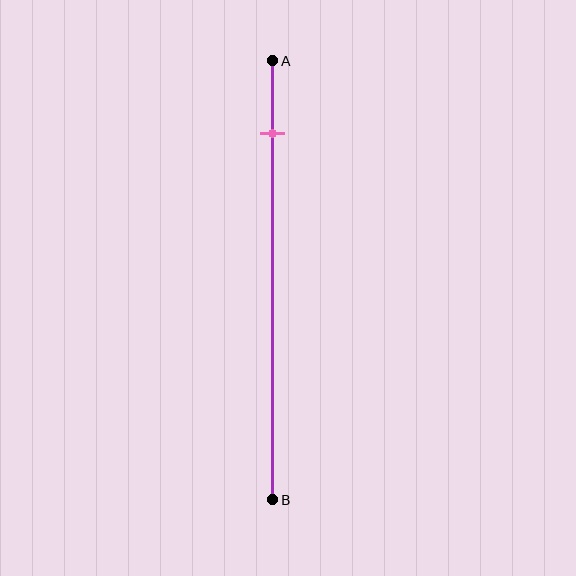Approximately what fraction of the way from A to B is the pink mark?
The pink mark is approximately 15% of the way from A to B.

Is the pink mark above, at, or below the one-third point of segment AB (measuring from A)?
The pink mark is above the one-third point of segment AB.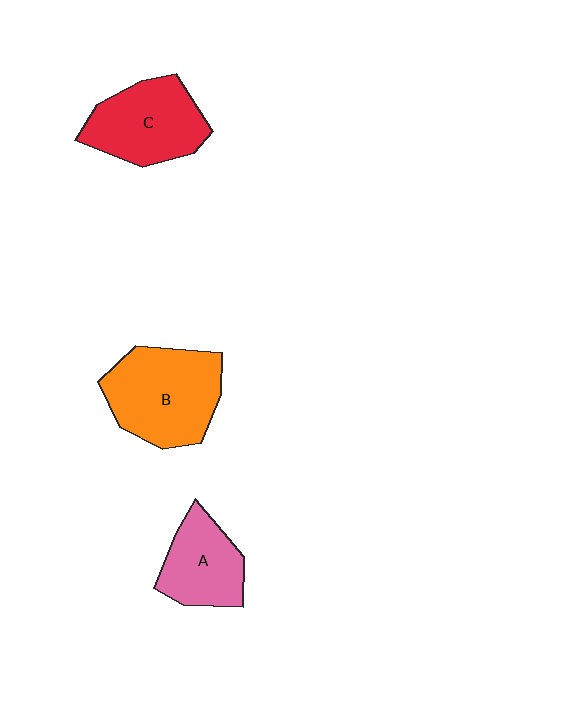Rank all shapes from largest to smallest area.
From largest to smallest: B (orange), C (red), A (pink).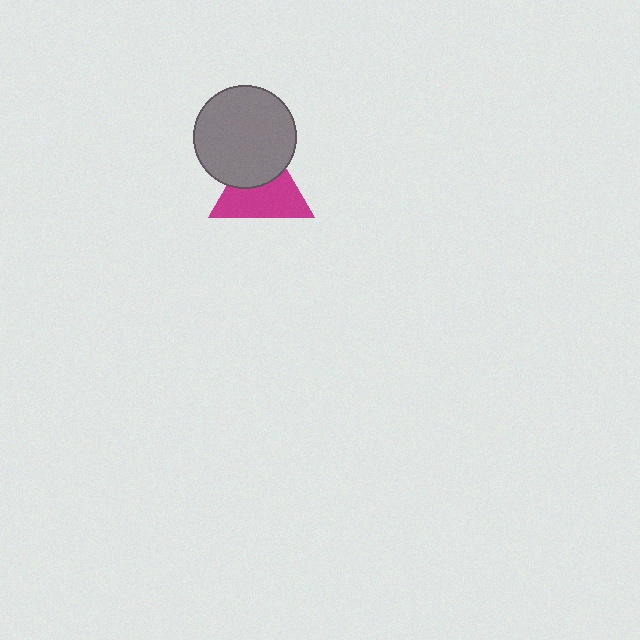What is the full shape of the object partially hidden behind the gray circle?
The partially hidden object is a magenta triangle.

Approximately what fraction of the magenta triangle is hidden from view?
Roughly 39% of the magenta triangle is hidden behind the gray circle.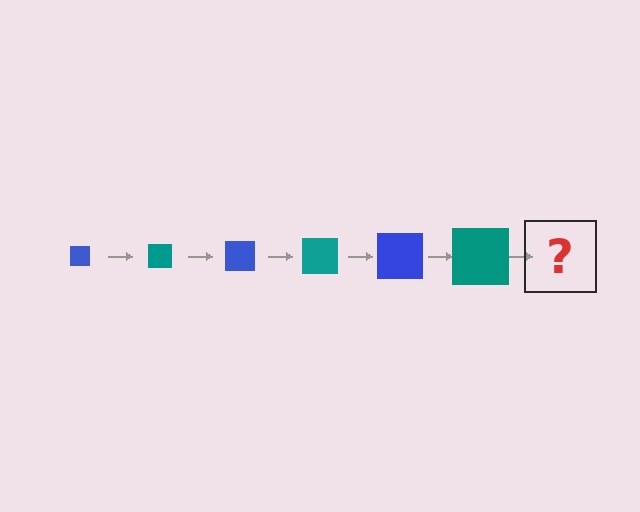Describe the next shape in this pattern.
It should be a blue square, larger than the previous one.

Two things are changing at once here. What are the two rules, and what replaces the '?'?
The two rules are that the square grows larger each step and the color cycles through blue and teal. The '?' should be a blue square, larger than the previous one.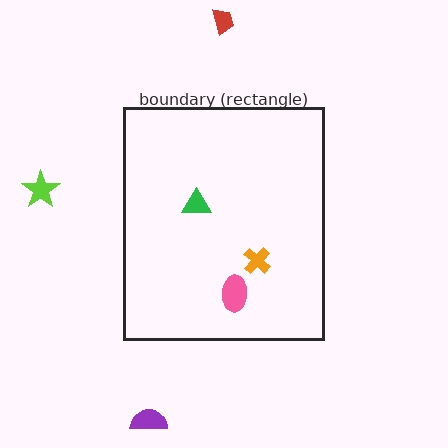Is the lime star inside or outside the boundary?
Outside.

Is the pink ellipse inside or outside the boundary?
Inside.